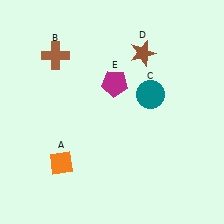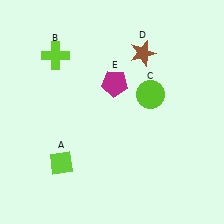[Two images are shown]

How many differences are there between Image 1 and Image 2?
There are 3 differences between the two images.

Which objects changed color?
A changed from orange to lime. B changed from brown to lime. C changed from teal to lime.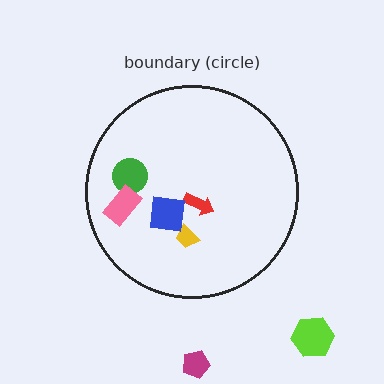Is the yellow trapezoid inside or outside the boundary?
Inside.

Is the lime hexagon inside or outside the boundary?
Outside.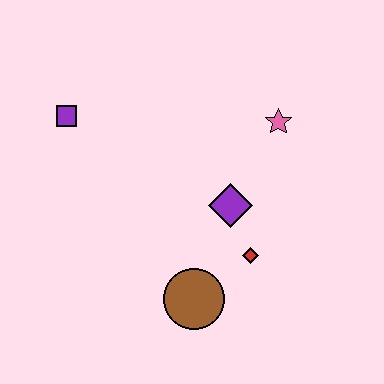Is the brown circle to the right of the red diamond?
No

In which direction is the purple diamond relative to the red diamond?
The purple diamond is above the red diamond.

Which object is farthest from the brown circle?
The purple square is farthest from the brown circle.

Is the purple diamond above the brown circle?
Yes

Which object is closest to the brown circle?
The red diamond is closest to the brown circle.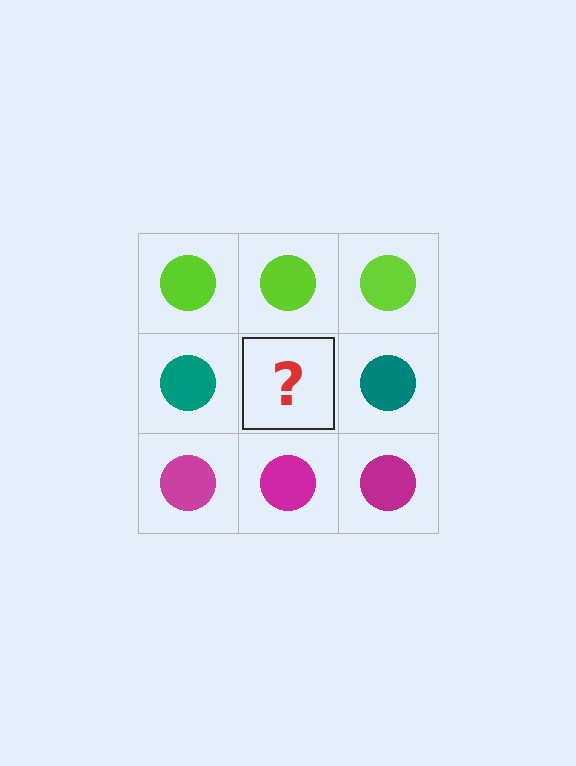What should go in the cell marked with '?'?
The missing cell should contain a teal circle.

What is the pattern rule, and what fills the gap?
The rule is that each row has a consistent color. The gap should be filled with a teal circle.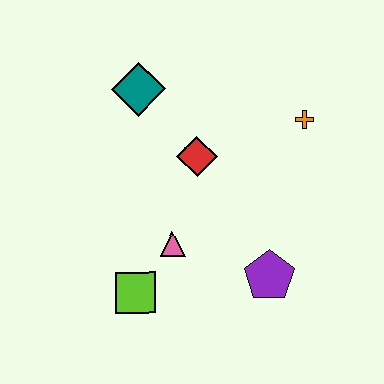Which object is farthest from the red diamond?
The lime square is farthest from the red diamond.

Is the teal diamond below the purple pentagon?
No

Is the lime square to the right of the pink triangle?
No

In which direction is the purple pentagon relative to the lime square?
The purple pentagon is to the right of the lime square.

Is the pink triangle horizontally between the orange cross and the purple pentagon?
No